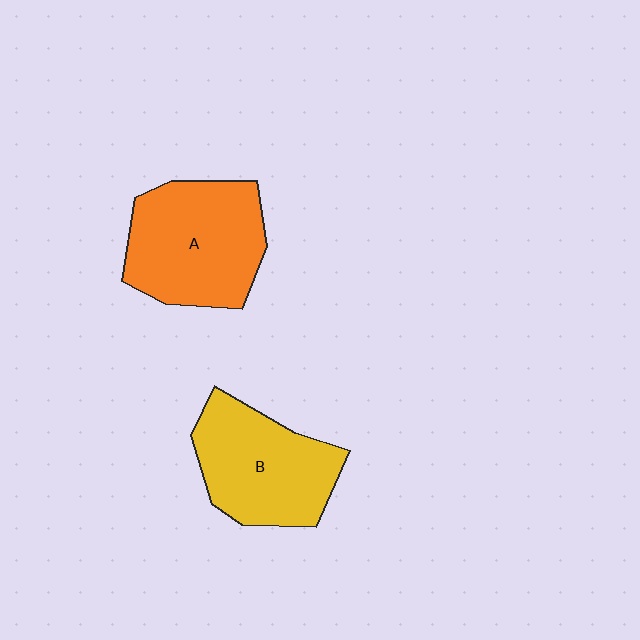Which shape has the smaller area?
Shape B (yellow).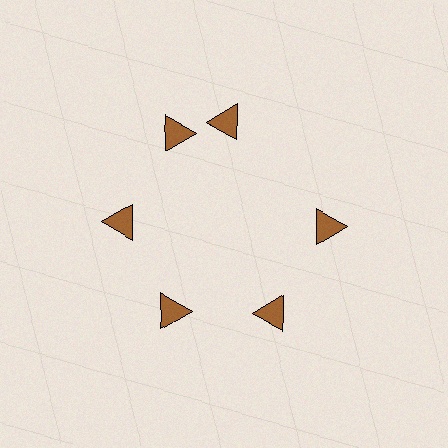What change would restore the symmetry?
The symmetry would be restored by rotating it back into even spacing with its neighbors so that all 6 triangles sit at equal angles and equal distance from the center.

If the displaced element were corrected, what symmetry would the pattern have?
It would have 6-fold rotational symmetry — the pattern would map onto itself every 60 degrees.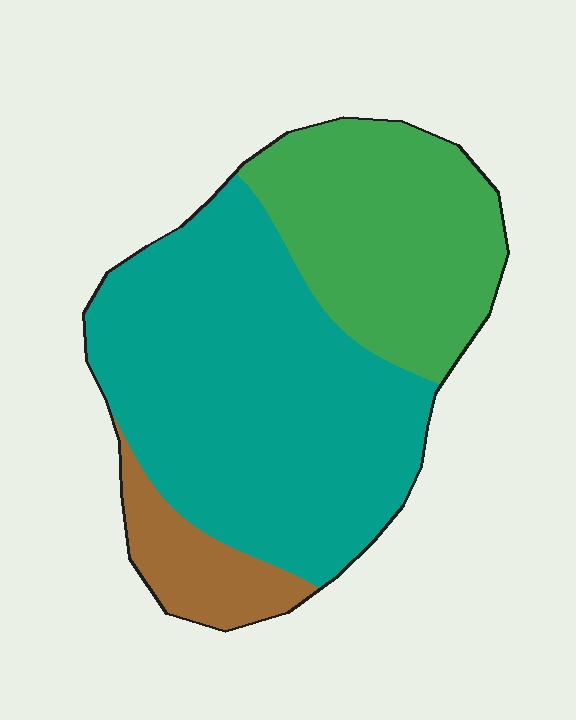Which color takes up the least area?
Brown, at roughly 10%.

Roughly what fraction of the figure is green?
Green takes up between a quarter and a half of the figure.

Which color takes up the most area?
Teal, at roughly 60%.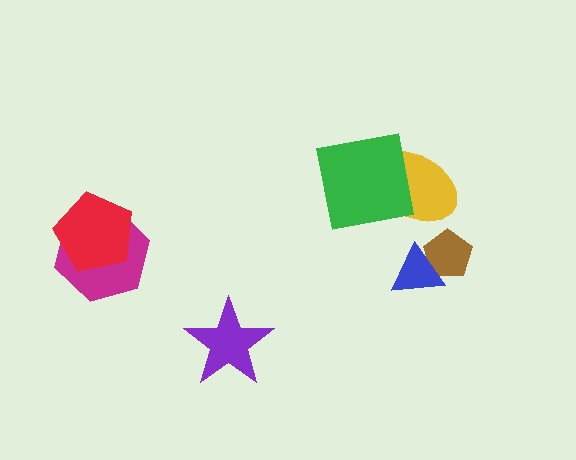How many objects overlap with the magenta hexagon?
1 object overlaps with the magenta hexagon.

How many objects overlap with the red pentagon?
1 object overlaps with the red pentagon.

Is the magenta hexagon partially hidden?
Yes, it is partially covered by another shape.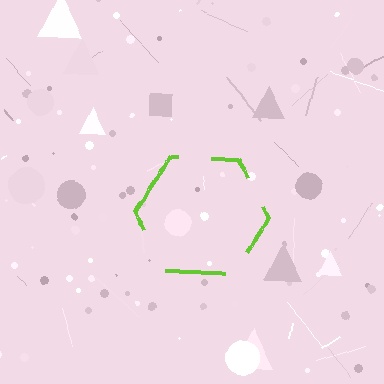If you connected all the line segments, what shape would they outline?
They would outline a hexagon.